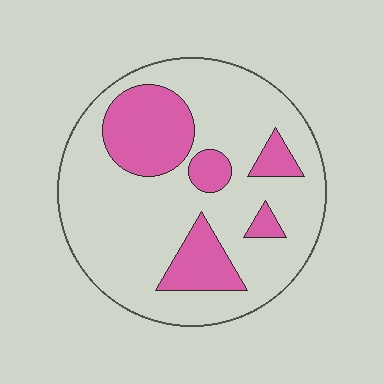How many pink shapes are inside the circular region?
5.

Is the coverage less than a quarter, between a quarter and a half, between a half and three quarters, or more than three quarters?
Between a quarter and a half.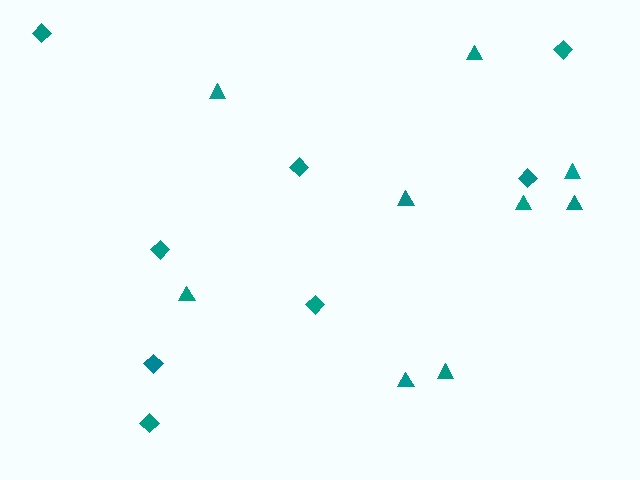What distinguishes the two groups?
There are 2 groups: one group of diamonds (8) and one group of triangles (9).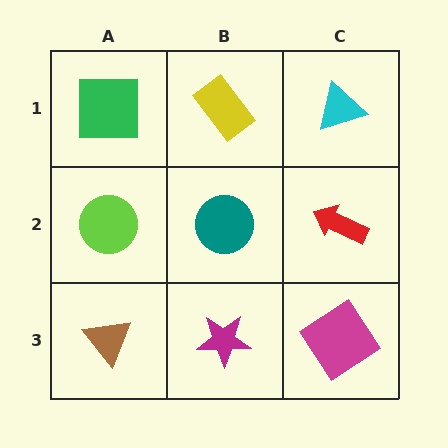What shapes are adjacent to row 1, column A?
A lime circle (row 2, column A), a yellow rectangle (row 1, column B).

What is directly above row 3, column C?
A red arrow.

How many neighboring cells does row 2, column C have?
3.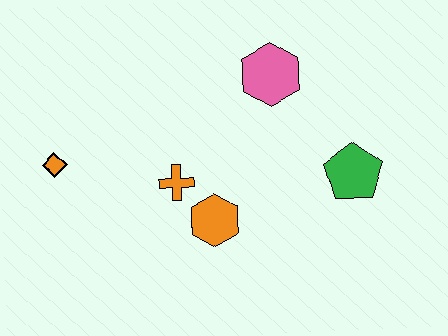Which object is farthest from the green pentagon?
The orange diamond is farthest from the green pentagon.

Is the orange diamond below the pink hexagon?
Yes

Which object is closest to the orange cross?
The orange hexagon is closest to the orange cross.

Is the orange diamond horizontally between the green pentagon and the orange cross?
No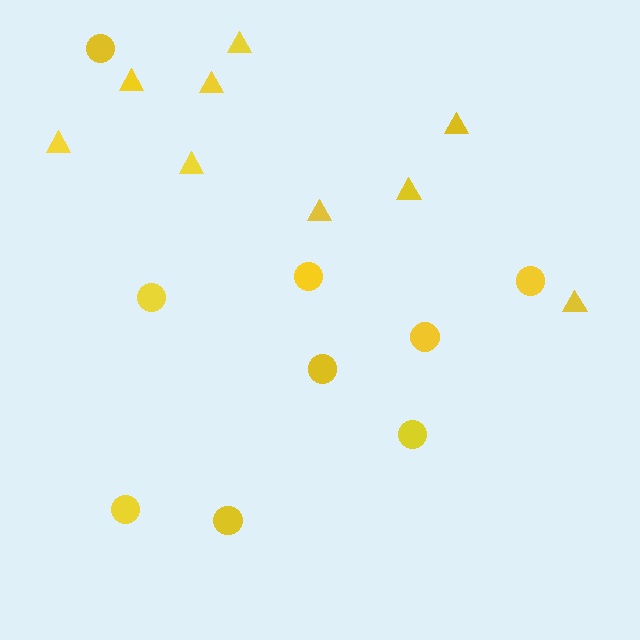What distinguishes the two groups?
There are 2 groups: one group of triangles (9) and one group of circles (9).